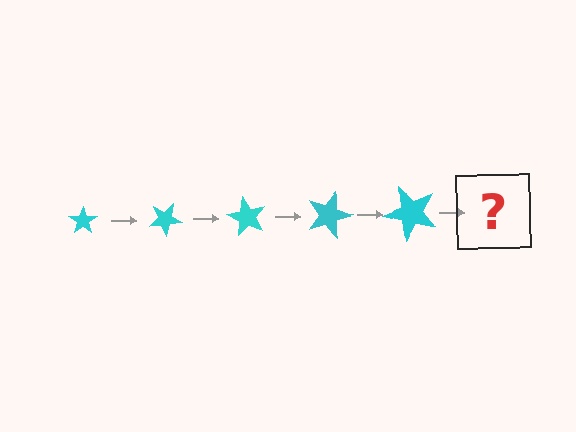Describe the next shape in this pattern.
It should be a star, larger than the previous one and rotated 150 degrees from the start.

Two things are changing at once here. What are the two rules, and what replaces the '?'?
The two rules are that the star grows larger each step and it rotates 30 degrees each step. The '?' should be a star, larger than the previous one and rotated 150 degrees from the start.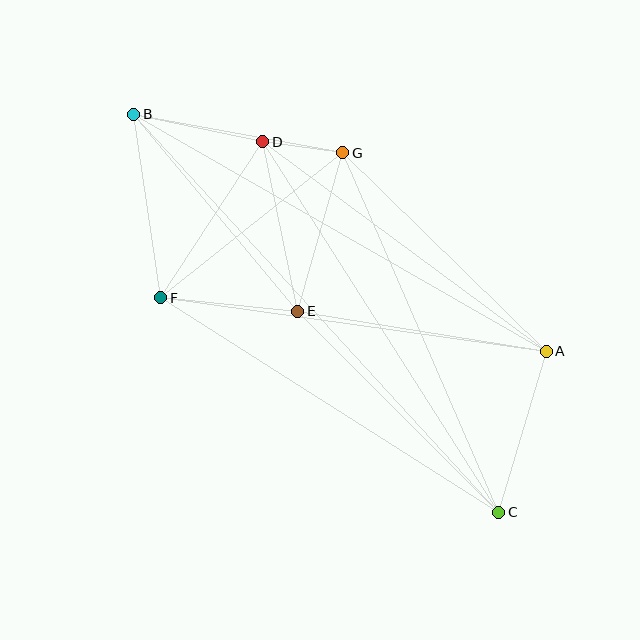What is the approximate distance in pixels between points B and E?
The distance between B and E is approximately 256 pixels.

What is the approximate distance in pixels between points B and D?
The distance between B and D is approximately 132 pixels.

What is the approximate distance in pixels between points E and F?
The distance between E and F is approximately 138 pixels.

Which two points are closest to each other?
Points D and G are closest to each other.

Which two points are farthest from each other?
Points B and C are farthest from each other.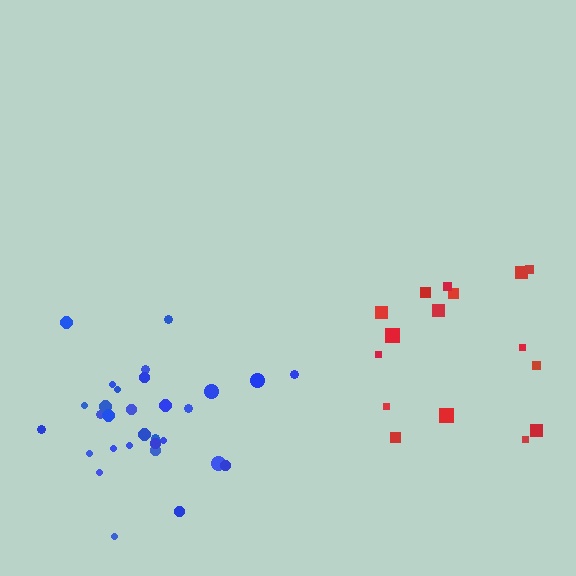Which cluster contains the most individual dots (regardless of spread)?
Blue (30).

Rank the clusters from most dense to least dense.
blue, red.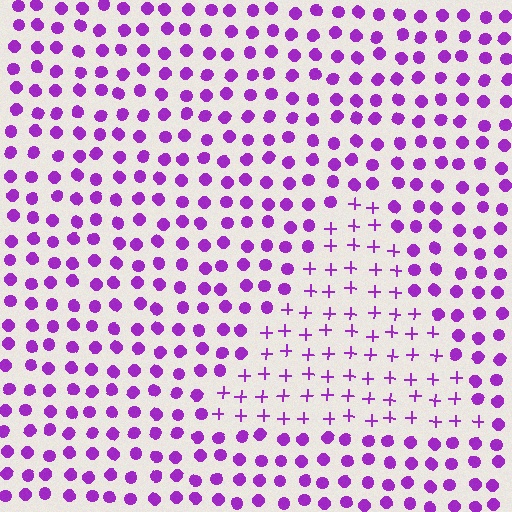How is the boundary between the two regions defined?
The boundary is defined by a change in element shape: plus signs inside vs. circles outside. All elements share the same color and spacing.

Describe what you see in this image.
The image is filled with small purple elements arranged in a uniform grid. A triangle-shaped region contains plus signs, while the surrounding area contains circles. The boundary is defined purely by the change in element shape.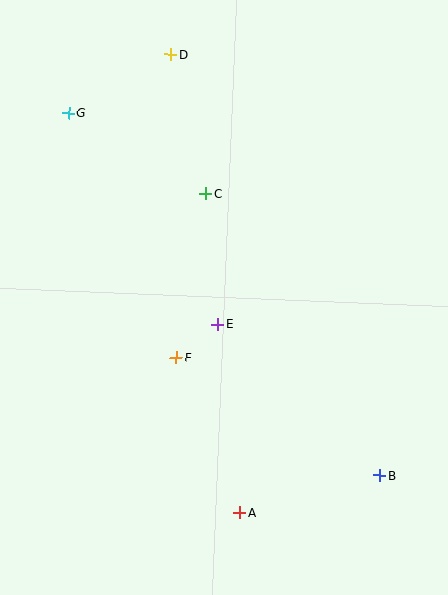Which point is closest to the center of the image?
Point E at (218, 324) is closest to the center.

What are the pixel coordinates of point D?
Point D is at (170, 54).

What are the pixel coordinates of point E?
Point E is at (218, 324).